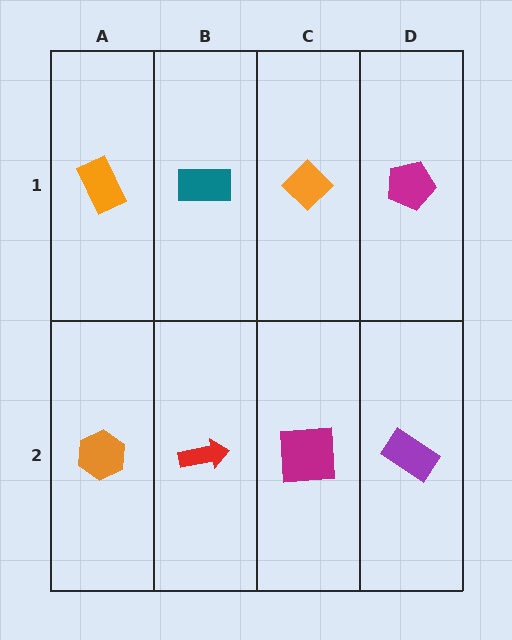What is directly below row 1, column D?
A purple rectangle.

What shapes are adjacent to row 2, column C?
An orange diamond (row 1, column C), a red arrow (row 2, column B), a purple rectangle (row 2, column D).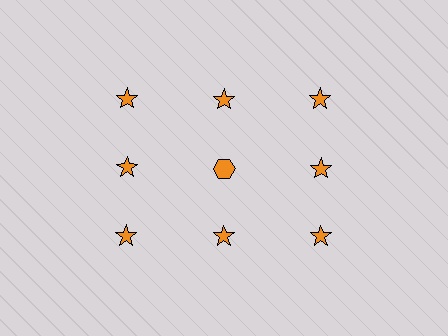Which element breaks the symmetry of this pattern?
The orange hexagon in the second row, second from left column breaks the symmetry. All other shapes are orange stars.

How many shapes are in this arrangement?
There are 9 shapes arranged in a grid pattern.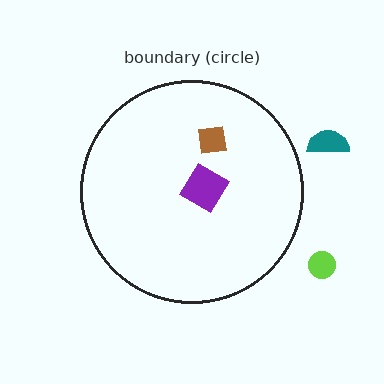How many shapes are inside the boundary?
2 inside, 2 outside.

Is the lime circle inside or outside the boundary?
Outside.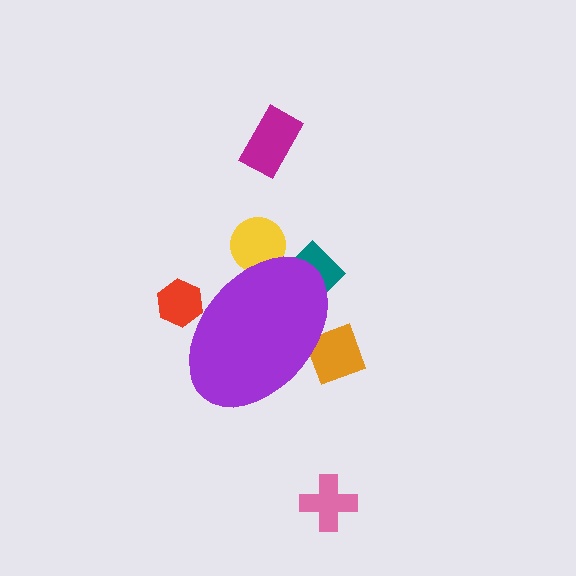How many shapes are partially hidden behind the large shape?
4 shapes are partially hidden.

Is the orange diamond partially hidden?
Yes, the orange diamond is partially hidden behind the purple ellipse.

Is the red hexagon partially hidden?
Yes, the red hexagon is partially hidden behind the purple ellipse.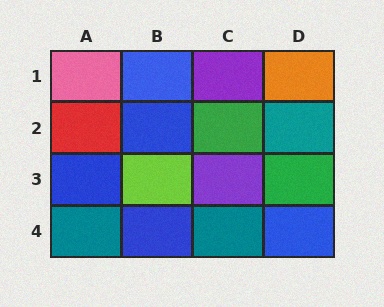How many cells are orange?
1 cell is orange.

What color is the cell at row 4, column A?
Teal.